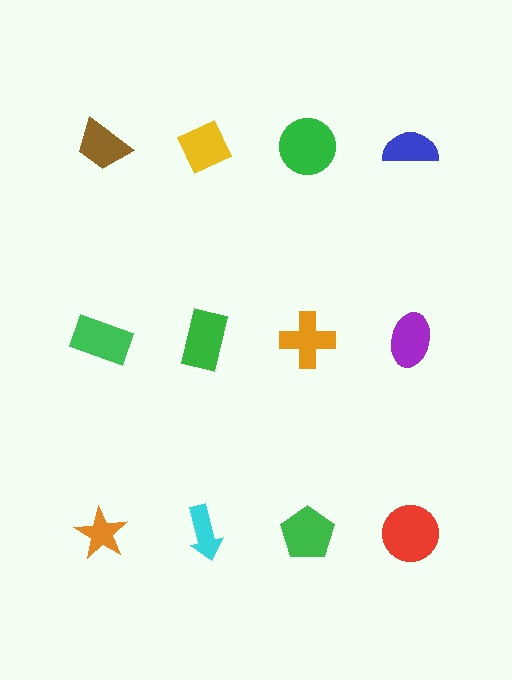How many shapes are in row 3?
4 shapes.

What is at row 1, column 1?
A brown trapezoid.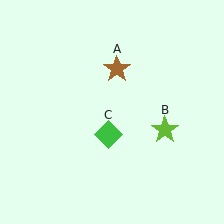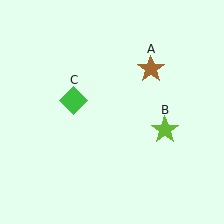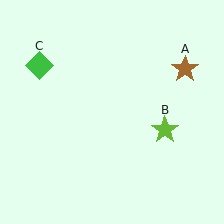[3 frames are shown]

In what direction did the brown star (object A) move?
The brown star (object A) moved right.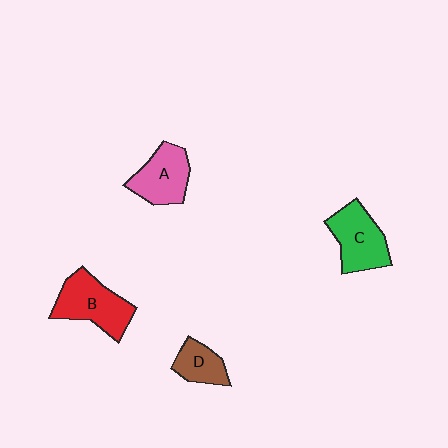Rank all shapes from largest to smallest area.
From largest to smallest: B (red), C (green), A (pink), D (brown).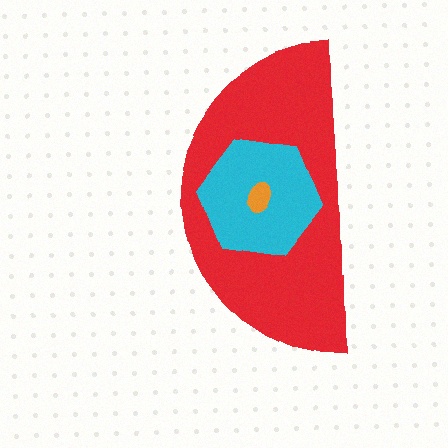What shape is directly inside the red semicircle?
The cyan hexagon.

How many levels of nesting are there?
3.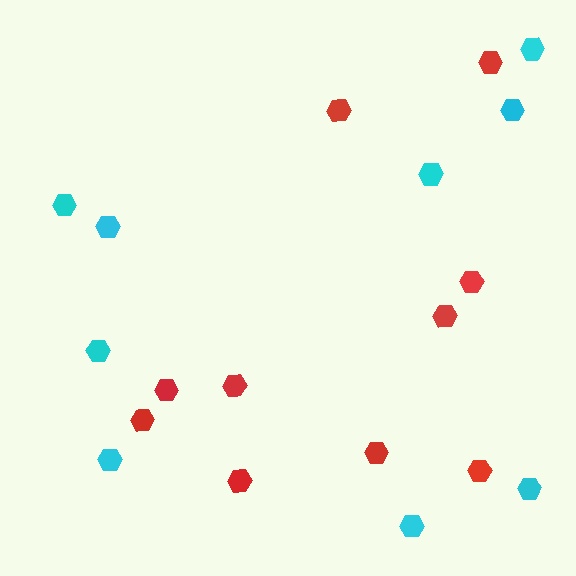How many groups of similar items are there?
There are 2 groups: one group of red hexagons (10) and one group of cyan hexagons (9).